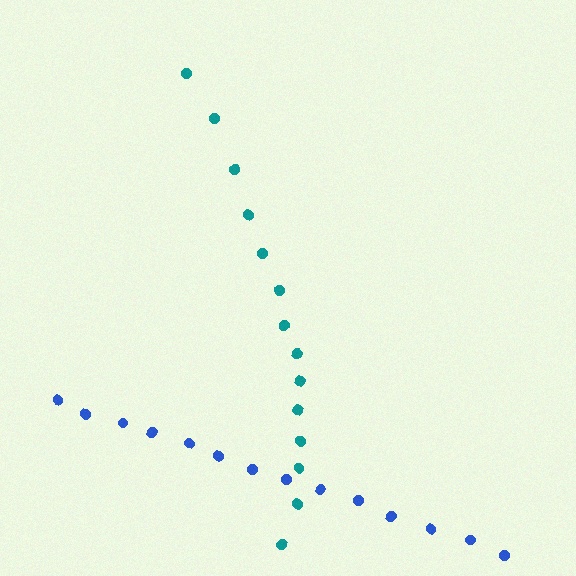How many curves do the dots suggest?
There are 2 distinct paths.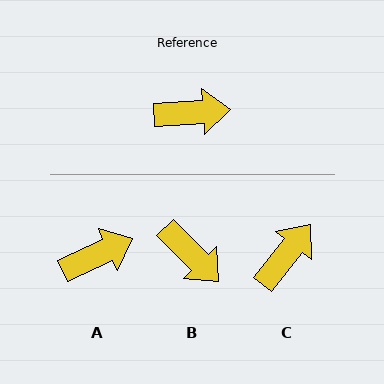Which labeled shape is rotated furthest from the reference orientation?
B, about 49 degrees away.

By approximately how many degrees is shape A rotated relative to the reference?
Approximately 21 degrees counter-clockwise.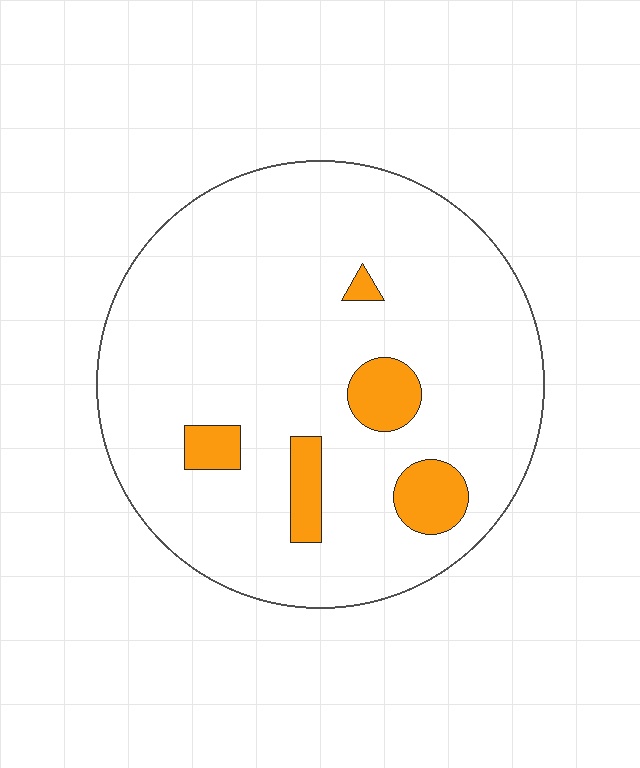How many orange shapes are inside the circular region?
5.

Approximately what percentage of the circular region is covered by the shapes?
Approximately 10%.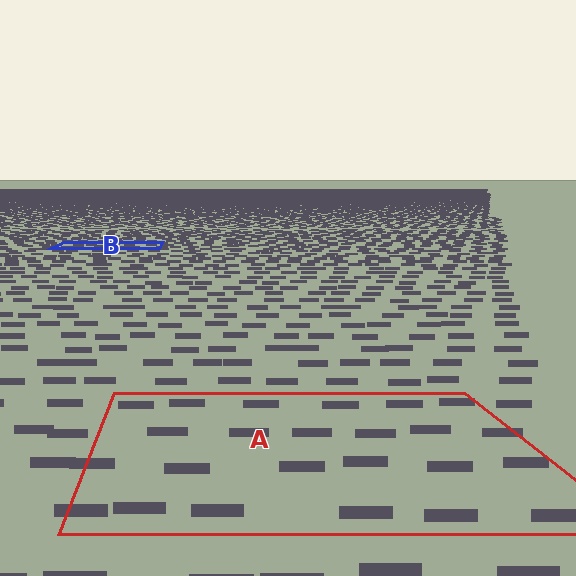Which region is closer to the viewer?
Region A is closer. The texture elements there are larger and more spread out.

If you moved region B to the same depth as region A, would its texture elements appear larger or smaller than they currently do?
They would appear larger. At a closer depth, the same texture elements are projected at a bigger on-screen size.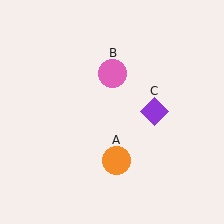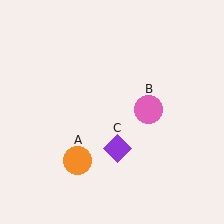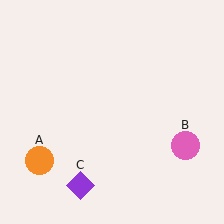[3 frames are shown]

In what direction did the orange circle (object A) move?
The orange circle (object A) moved left.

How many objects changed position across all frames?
3 objects changed position: orange circle (object A), pink circle (object B), purple diamond (object C).